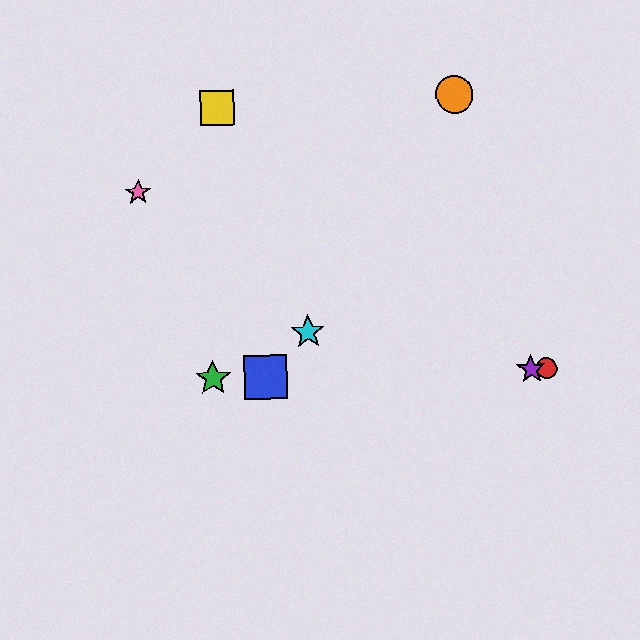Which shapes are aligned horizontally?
The red circle, the blue square, the green star, the purple star are aligned horizontally.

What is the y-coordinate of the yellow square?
The yellow square is at y≈108.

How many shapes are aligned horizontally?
4 shapes (the red circle, the blue square, the green star, the purple star) are aligned horizontally.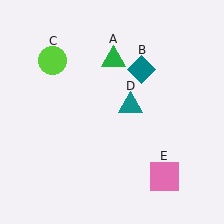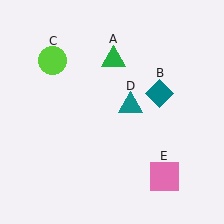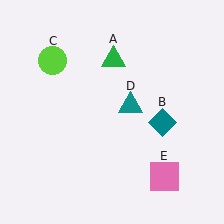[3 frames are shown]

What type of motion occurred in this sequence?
The teal diamond (object B) rotated clockwise around the center of the scene.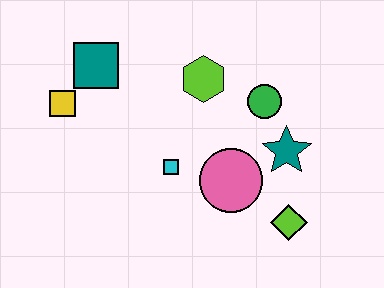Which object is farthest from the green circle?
The yellow square is farthest from the green circle.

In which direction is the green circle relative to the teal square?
The green circle is to the right of the teal square.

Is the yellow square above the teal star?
Yes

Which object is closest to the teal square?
The yellow square is closest to the teal square.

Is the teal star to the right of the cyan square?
Yes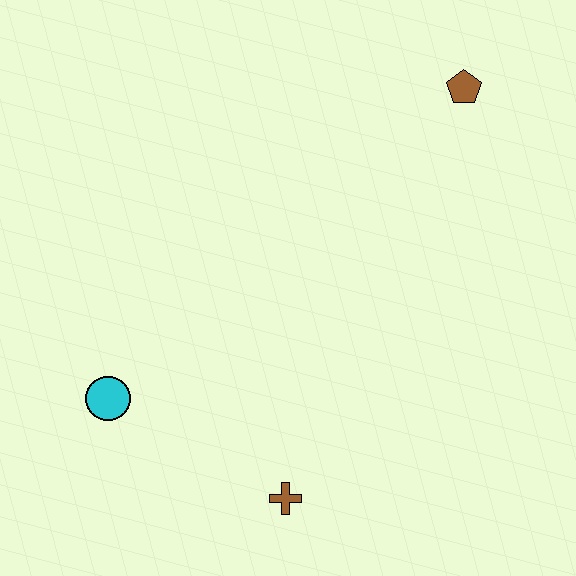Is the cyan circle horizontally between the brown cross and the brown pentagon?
No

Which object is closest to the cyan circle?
The brown cross is closest to the cyan circle.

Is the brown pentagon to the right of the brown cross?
Yes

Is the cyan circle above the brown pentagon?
No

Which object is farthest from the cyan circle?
The brown pentagon is farthest from the cyan circle.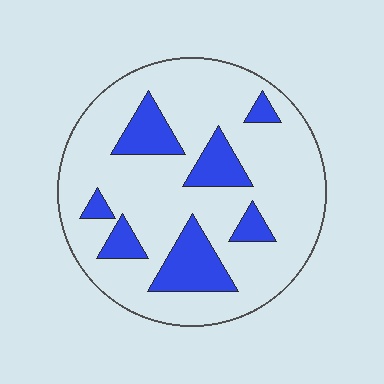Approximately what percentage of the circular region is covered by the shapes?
Approximately 20%.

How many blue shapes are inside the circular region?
7.